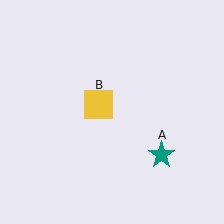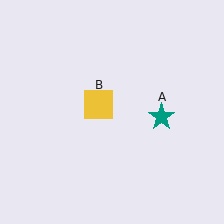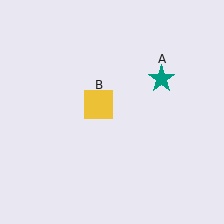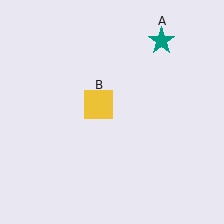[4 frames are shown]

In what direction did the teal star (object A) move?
The teal star (object A) moved up.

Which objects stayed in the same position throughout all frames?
Yellow square (object B) remained stationary.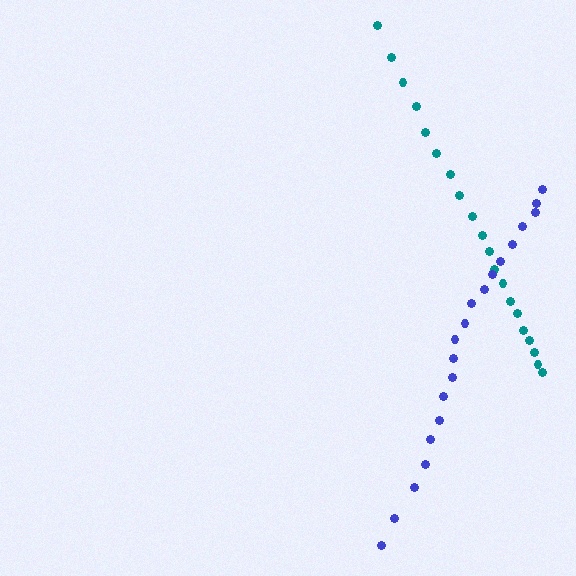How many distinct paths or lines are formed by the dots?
There are 2 distinct paths.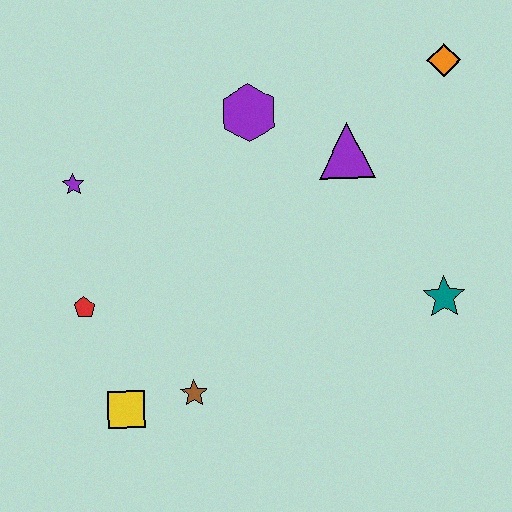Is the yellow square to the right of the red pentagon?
Yes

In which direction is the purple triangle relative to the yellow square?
The purple triangle is above the yellow square.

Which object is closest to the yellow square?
The brown star is closest to the yellow square.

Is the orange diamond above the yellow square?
Yes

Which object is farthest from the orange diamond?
The yellow square is farthest from the orange diamond.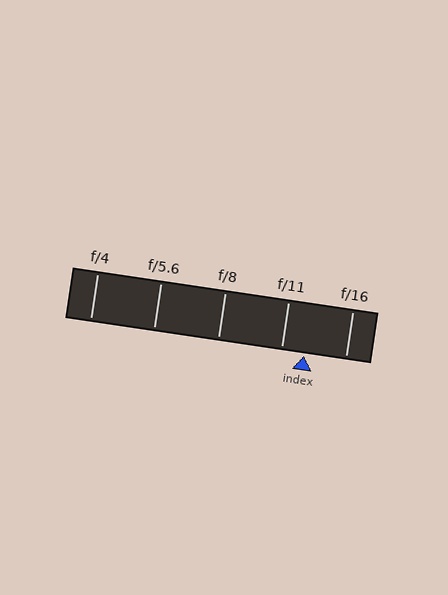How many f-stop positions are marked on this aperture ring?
There are 5 f-stop positions marked.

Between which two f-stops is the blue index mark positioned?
The index mark is between f/11 and f/16.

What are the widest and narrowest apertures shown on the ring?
The widest aperture shown is f/4 and the narrowest is f/16.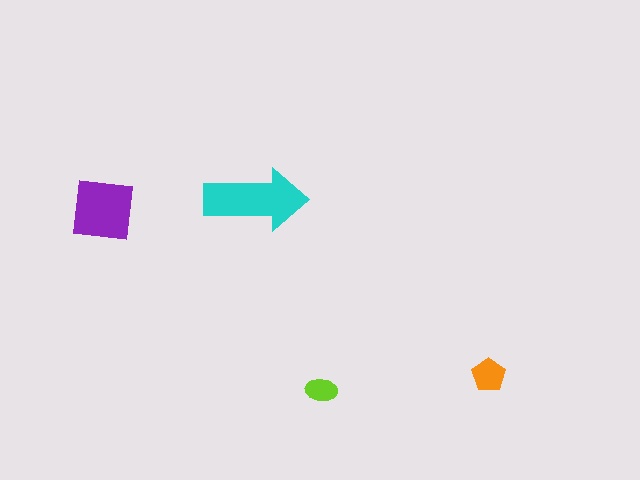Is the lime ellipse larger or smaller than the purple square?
Smaller.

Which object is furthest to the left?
The purple square is leftmost.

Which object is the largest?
The cyan arrow.